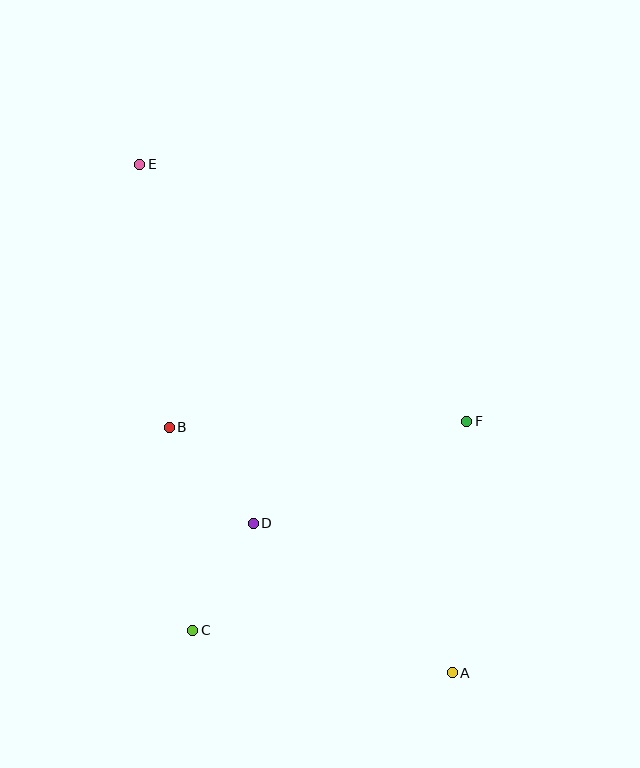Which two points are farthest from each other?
Points A and E are farthest from each other.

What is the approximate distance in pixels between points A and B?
The distance between A and B is approximately 375 pixels.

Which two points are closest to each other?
Points C and D are closest to each other.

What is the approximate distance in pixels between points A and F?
The distance between A and F is approximately 252 pixels.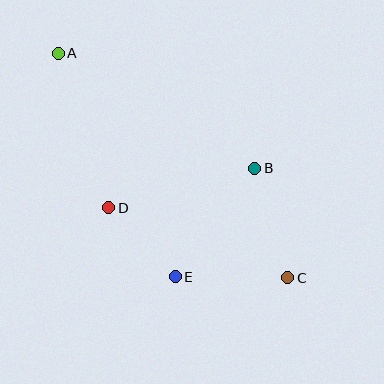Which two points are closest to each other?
Points D and E are closest to each other.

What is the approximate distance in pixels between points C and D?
The distance between C and D is approximately 192 pixels.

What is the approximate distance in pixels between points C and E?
The distance between C and E is approximately 113 pixels.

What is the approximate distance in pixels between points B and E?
The distance between B and E is approximately 134 pixels.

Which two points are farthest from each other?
Points A and C are farthest from each other.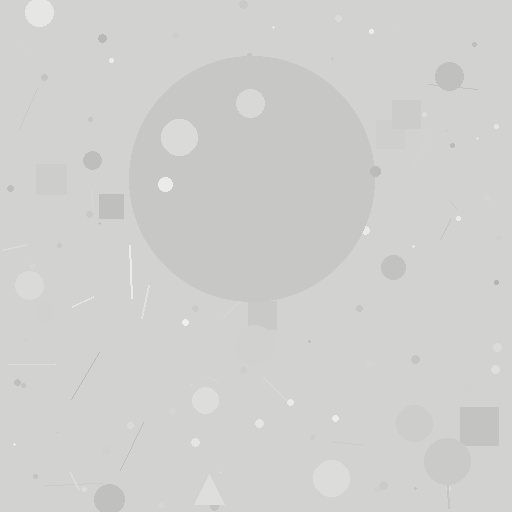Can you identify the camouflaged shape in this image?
The camouflaged shape is a circle.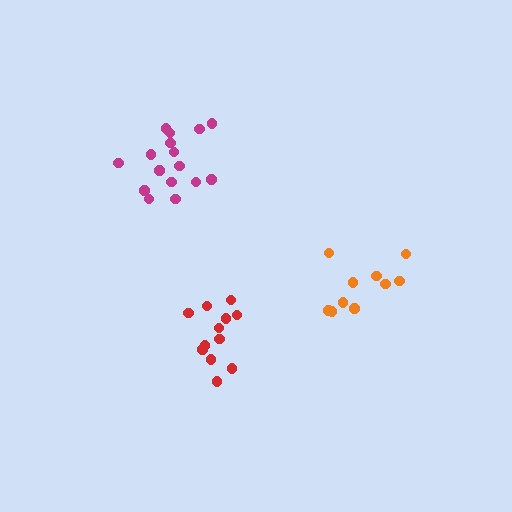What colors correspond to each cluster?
The clusters are colored: orange, red, magenta.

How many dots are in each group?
Group 1: 11 dots, Group 2: 12 dots, Group 3: 17 dots (40 total).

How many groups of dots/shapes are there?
There are 3 groups.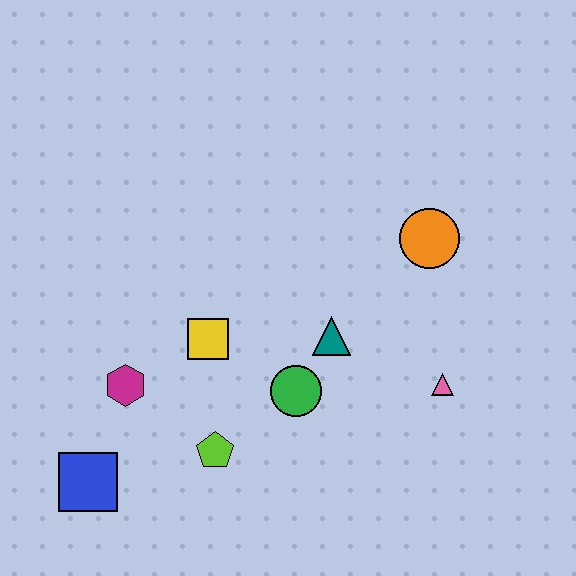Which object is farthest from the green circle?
The blue square is farthest from the green circle.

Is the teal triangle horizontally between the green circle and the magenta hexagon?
No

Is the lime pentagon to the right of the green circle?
No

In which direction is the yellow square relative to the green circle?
The yellow square is to the left of the green circle.